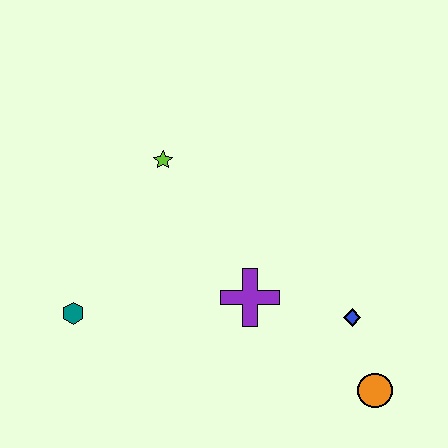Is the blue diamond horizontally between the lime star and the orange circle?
Yes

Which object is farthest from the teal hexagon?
The orange circle is farthest from the teal hexagon.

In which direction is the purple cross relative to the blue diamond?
The purple cross is to the left of the blue diamond.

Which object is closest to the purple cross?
The blue diamond is closest to the purple cross.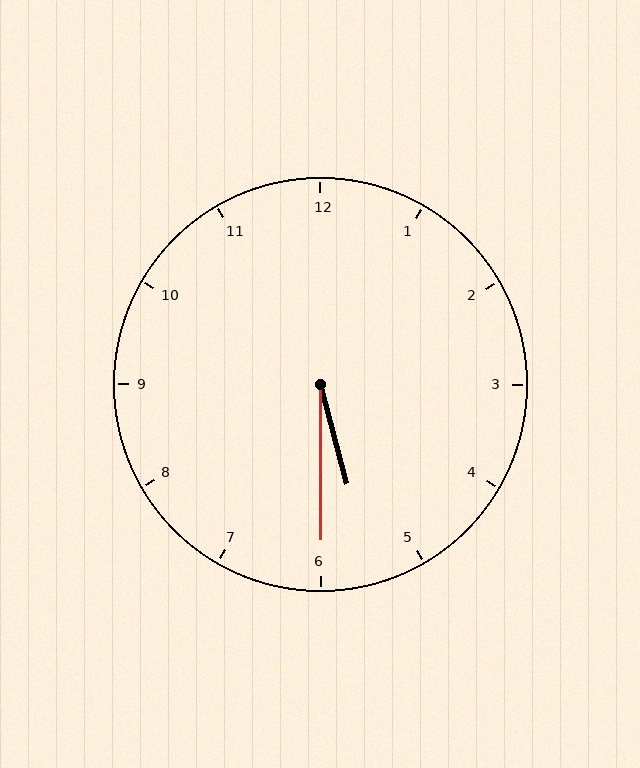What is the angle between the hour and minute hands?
Approximately 15 degrees.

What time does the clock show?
5:30.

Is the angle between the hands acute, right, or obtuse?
It is acute.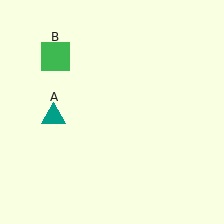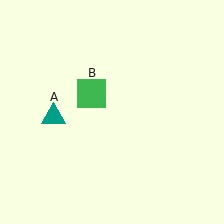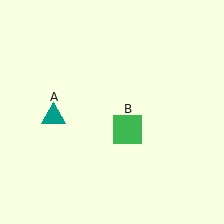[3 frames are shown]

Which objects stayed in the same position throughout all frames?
Teal triangle (object A) remained stationary.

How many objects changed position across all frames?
1 object changed position: green square (object B).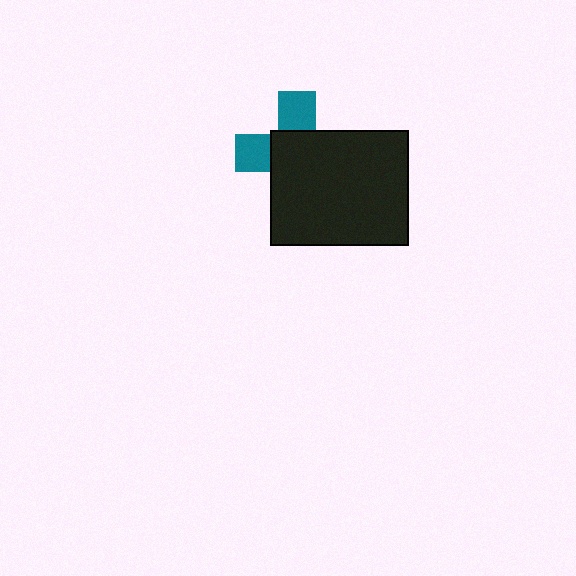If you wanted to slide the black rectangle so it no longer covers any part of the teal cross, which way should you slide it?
Slide it toward the lower-right — that is the most direct way to separate the two shapes.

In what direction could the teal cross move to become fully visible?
The teal cross could move toward the upper-left. That would shift it out from behind the black rectangle entirely.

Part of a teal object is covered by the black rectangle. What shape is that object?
It is a cross.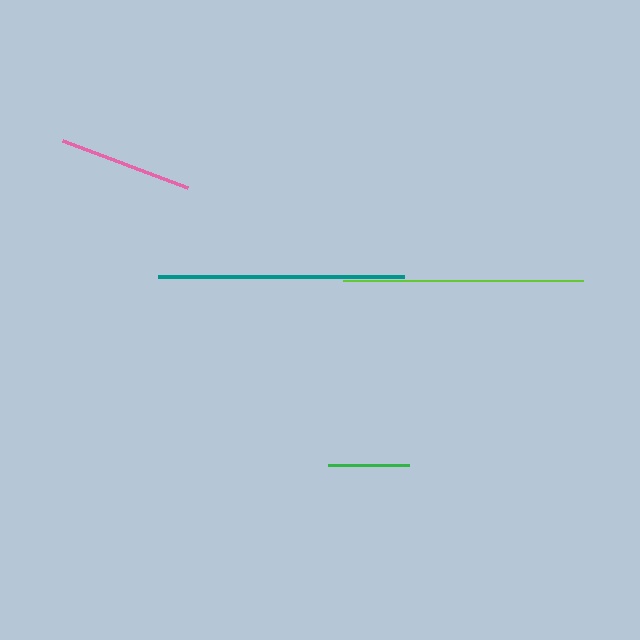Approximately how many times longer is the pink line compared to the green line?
The pink line is approximately 1.6 times the length of the green line.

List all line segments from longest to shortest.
From longest to shortest: teal, lime, pink, green.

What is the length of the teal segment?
The teal segment is approximately 246 pixels long.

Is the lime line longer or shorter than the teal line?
The teal line is longer than the lime line.